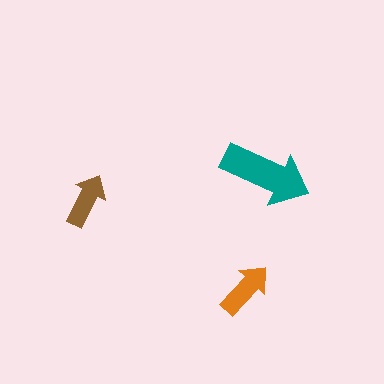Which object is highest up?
The teal arrow is topmost.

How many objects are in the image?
There are 3 objects in the image.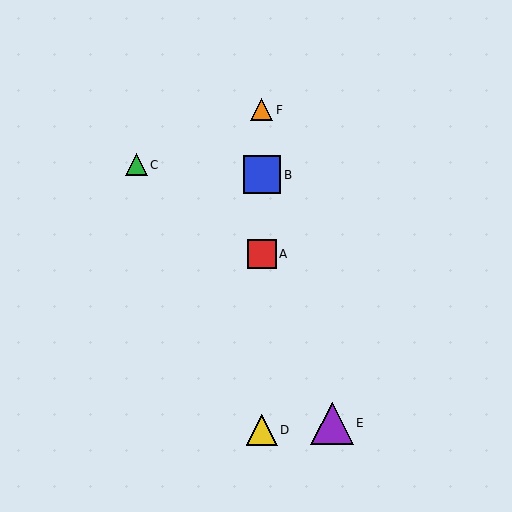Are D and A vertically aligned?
Yes, both are at x≈262.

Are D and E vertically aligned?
No, D is at x≈262 and E is at x≈332.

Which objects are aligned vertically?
Objects A, B, D, F are aligned vertically.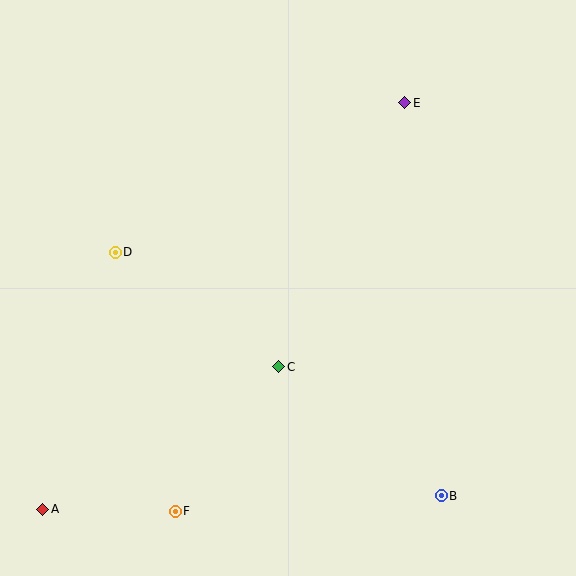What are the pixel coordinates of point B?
Point B is at (441, 496).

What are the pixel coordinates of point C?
Point C is at (279, 367).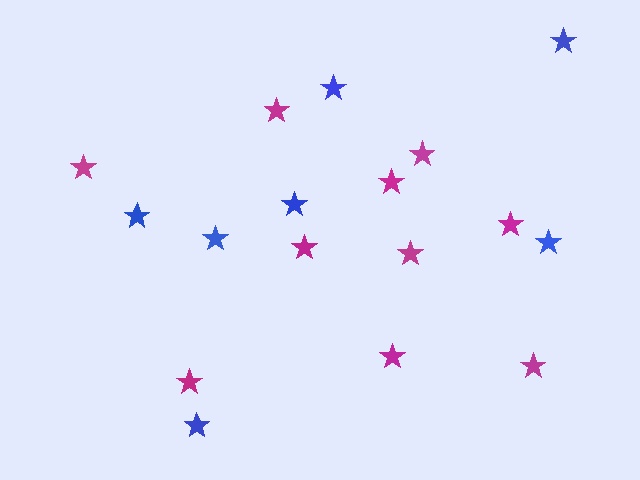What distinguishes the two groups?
There are 2 groups: one group of magenta stars (10) and one group of blue stars (7).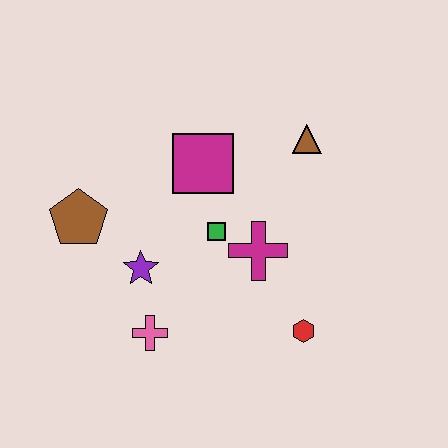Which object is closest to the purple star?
The pink cross is closest to the purple star.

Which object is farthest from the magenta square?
The red hexagon is farthest from the magenta square.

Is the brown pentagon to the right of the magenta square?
No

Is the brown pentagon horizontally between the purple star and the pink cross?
No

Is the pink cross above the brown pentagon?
No